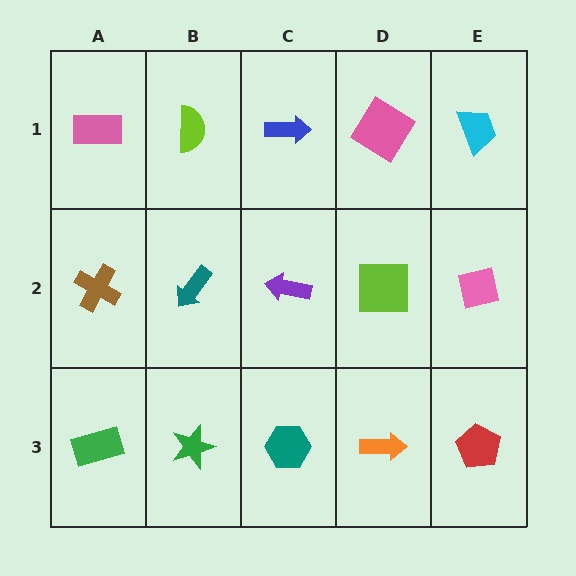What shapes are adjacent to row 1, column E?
A pink square (row 2, column E), a pink diamond (row 1, column D).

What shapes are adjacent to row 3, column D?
A lime square (row 2, column D), a teal hexagon (row 3, column C), a red pentagon (row 3, column E).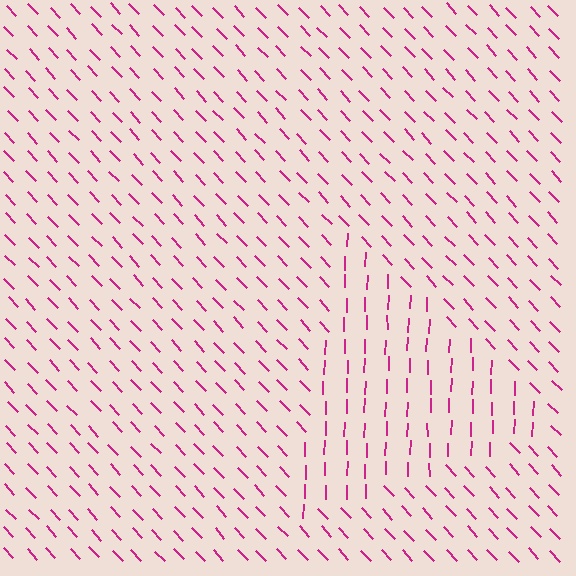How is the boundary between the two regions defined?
The boundary is defined purely by a change in line orientation (approximately 45 degrees difference). All lines are the same color and thickness.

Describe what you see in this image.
The image is filled with small magenta line segments. A triangle region in the image has lines oriented differently from the surrounding lines, creating a visible texture boundary.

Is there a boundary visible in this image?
Yes, there is a texture boundary formed by a change in line orientation.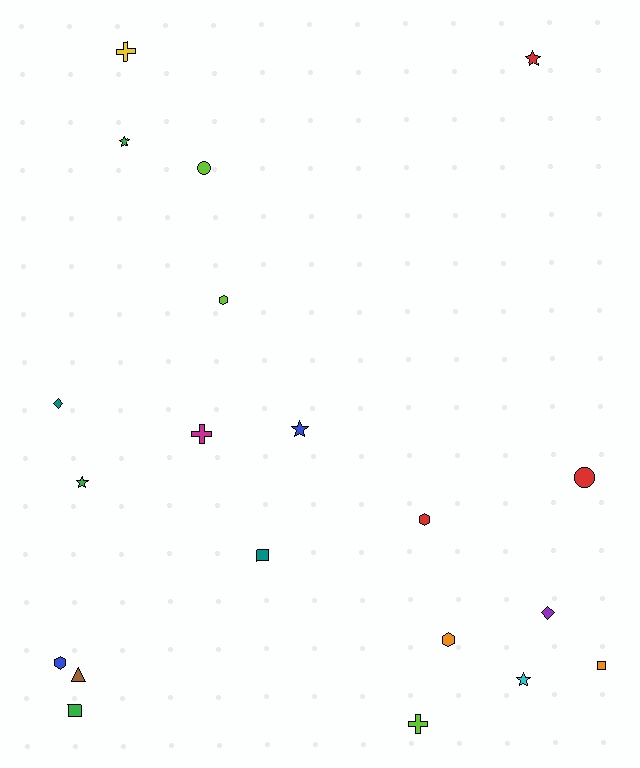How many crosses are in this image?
There are 3 crosses.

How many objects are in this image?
There are 20 objects.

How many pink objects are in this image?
There are no pink objects.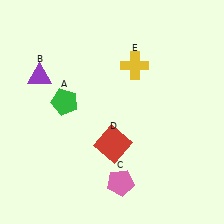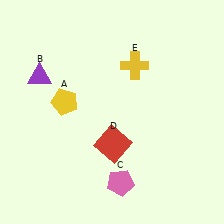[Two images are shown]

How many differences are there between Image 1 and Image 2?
There is 1 difference between the two images.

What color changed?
The pentagon (A) changed from green in Image 1 to yellow in Image 2.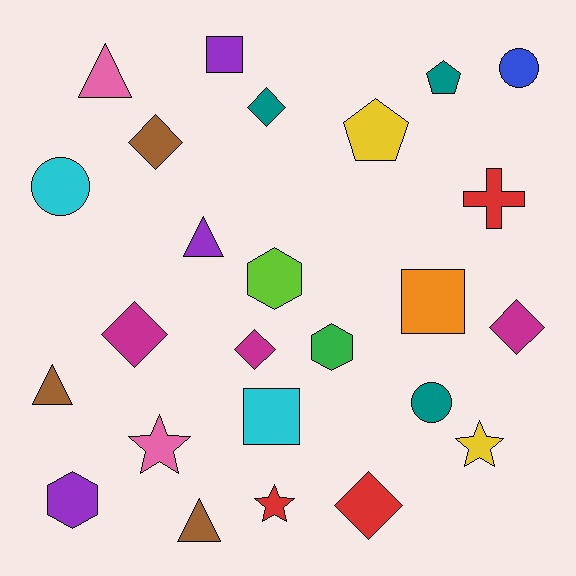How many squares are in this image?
There are 3 squares.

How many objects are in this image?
There are 25 objects.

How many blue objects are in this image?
There is 1 blue object.